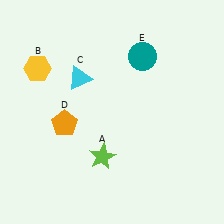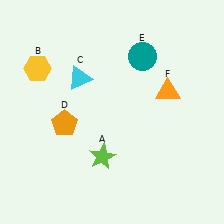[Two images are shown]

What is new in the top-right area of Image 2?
An orange triangle (F) was added in the top-right area of Image 2.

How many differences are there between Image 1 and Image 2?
There is 1 difference between the two images.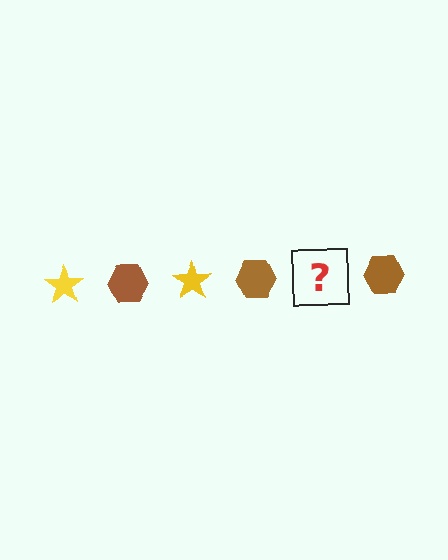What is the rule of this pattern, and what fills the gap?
The rule is that the pattern alternates between yellow star and brown hexagon. The gap should be filled with a yellow star.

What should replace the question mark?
The question mark should be replaced with a yellow star.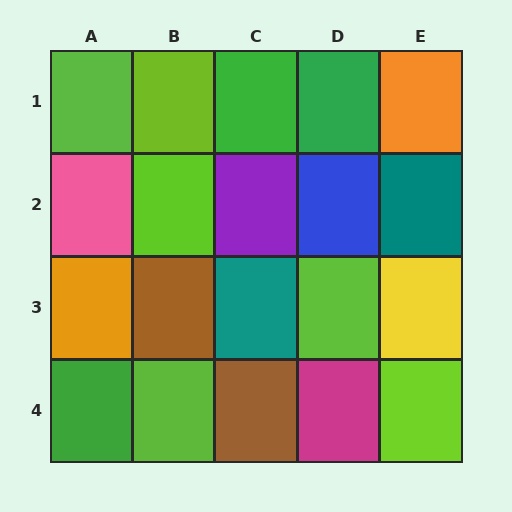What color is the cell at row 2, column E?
Teal.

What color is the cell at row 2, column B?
Lime.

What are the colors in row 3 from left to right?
Orange, brown, teal, lime, yellow.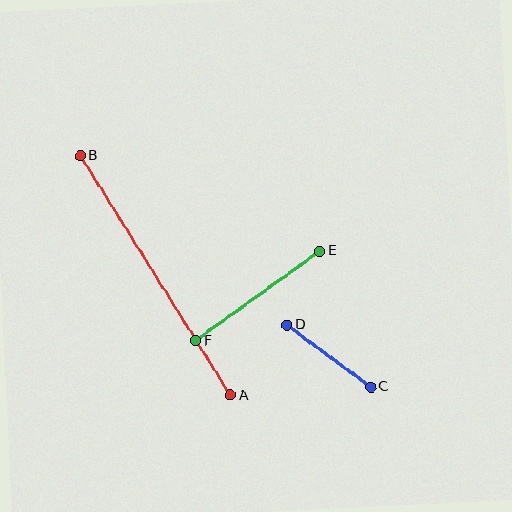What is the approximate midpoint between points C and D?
The midpoint is at approximately (329, 356) pixels.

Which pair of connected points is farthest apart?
Points A and B are farthest apart.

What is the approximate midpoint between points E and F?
The midpoint is at approximately (258, 296) pixels.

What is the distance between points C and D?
The distance is approximately 104 pixels.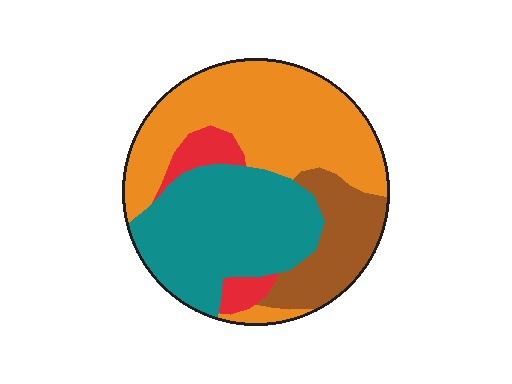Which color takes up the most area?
Orange, at roughly 40%.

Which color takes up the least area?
Red, at roughly 5%.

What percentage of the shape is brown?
Brown covers 16% of the shape.